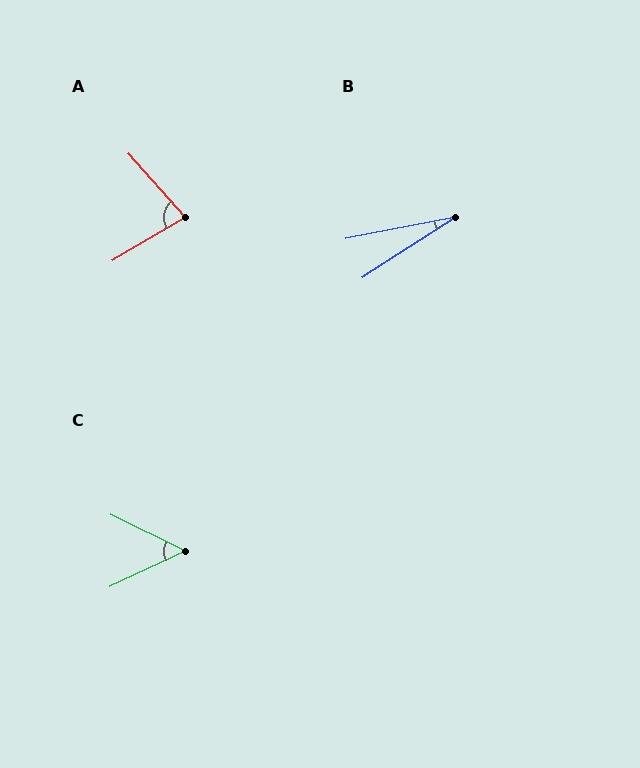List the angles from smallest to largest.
B (22°), C (51°), A (79°).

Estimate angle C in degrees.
Approximately 51 degrees.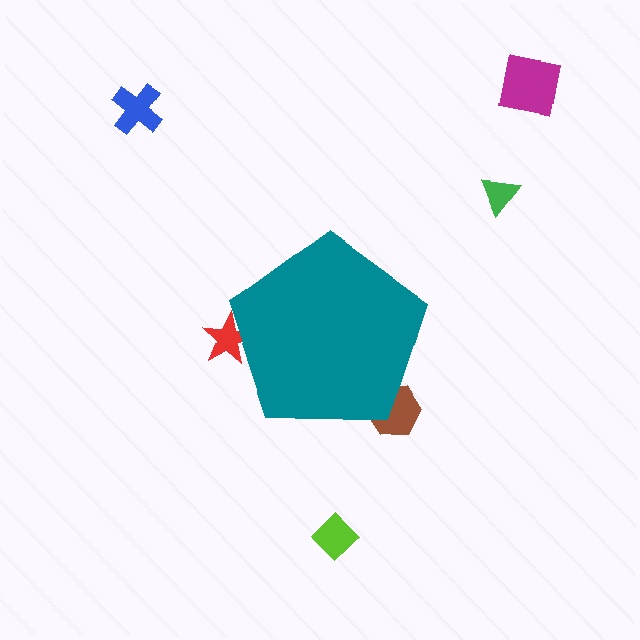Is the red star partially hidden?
Yes, the red star is partially hidden behind the teal pentagon.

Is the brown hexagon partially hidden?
Yes, the brown hexagon is partially hidden behind the teal pentagon.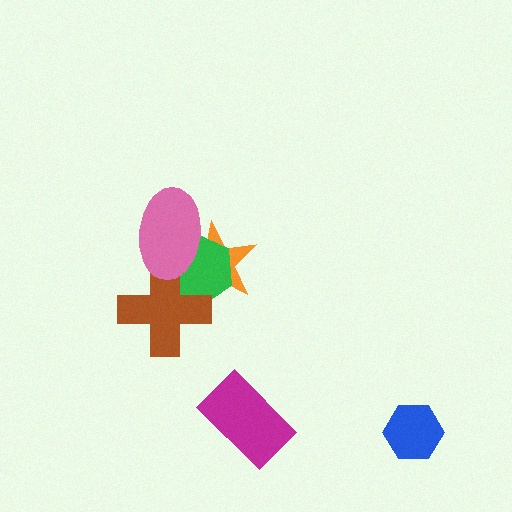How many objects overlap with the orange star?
3 objects overlap with the orange star.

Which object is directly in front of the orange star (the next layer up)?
The green hexagon is directly in front of the orange star.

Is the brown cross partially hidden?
Yes, it is partially covered by another shape.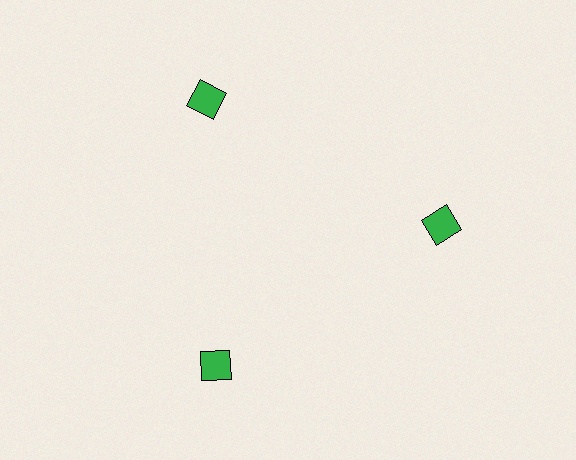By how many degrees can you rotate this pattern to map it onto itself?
The pattern maps onto itself every 120 degrees of rotation.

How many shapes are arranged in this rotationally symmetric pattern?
There are 3 shapes, arranged in 3 groups of 1.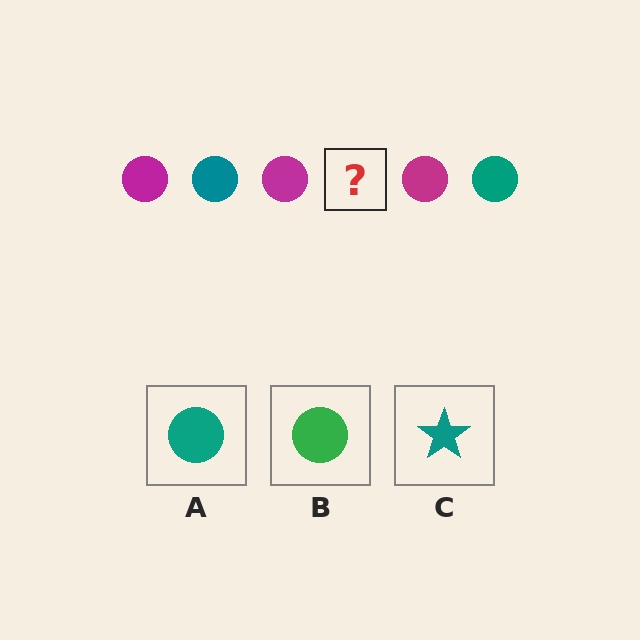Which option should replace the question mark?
Option A.